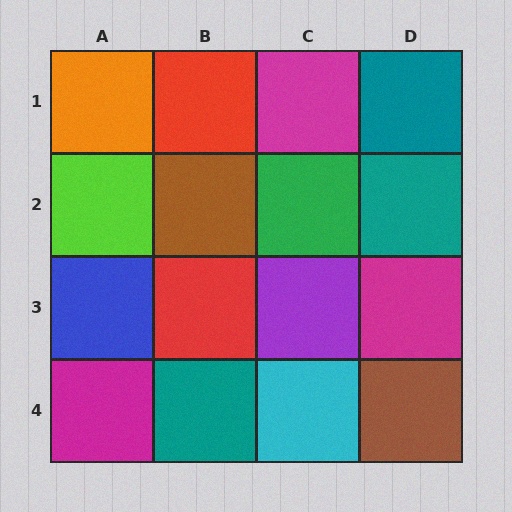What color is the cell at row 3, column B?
Red.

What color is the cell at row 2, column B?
Brown.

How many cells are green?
1 cell is green.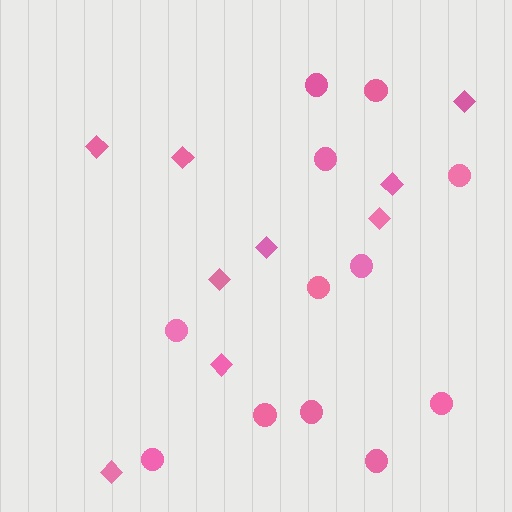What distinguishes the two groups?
There are 2 groups: one group of circles (12) and one group of diamonds (9).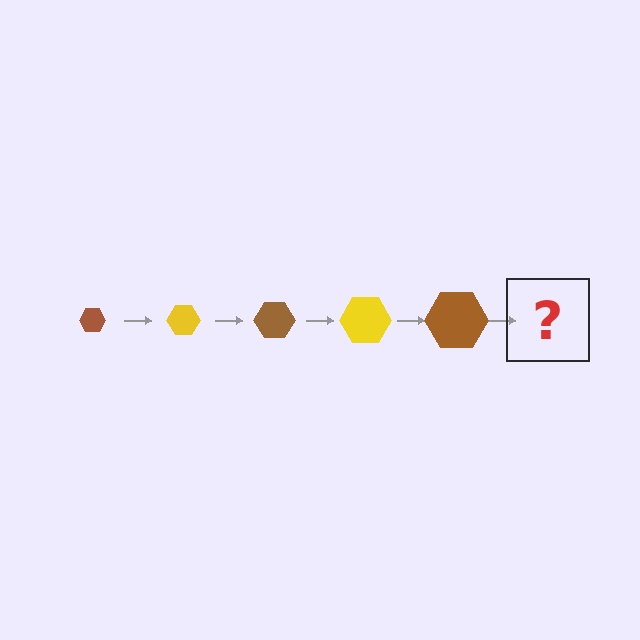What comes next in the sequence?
The next element should be a yellow hexagon, larger than the previous one.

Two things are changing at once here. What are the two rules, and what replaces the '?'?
The two rules are that the hexagon grows larger each step and the color cycles through brown and yellow. The '?' should be a yellow hexagon, larger than the previous one.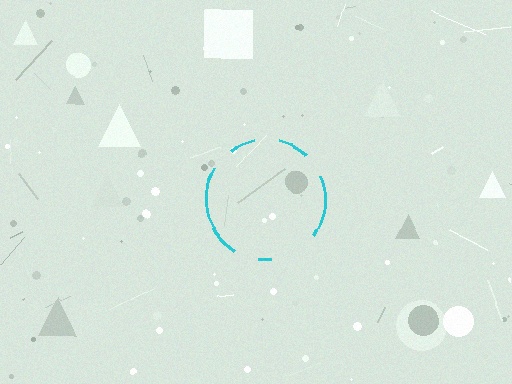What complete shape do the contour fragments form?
The contour fragments form a circle.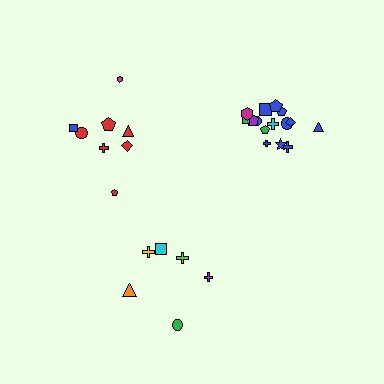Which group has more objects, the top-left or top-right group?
The top-right group.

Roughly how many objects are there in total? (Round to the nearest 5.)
Roughly 30 objects in total.